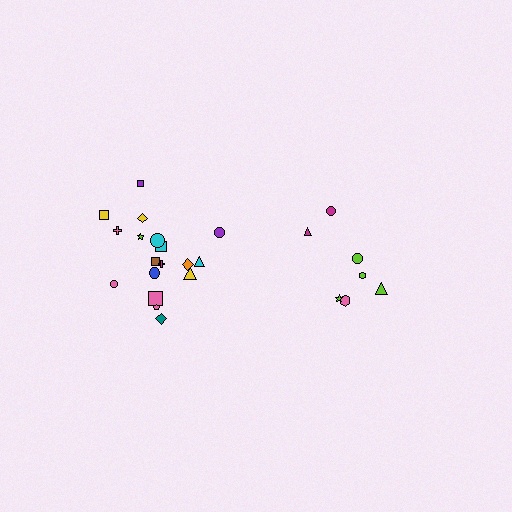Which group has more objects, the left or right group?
The left group.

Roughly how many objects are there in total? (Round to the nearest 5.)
Roughly 25 objects in total.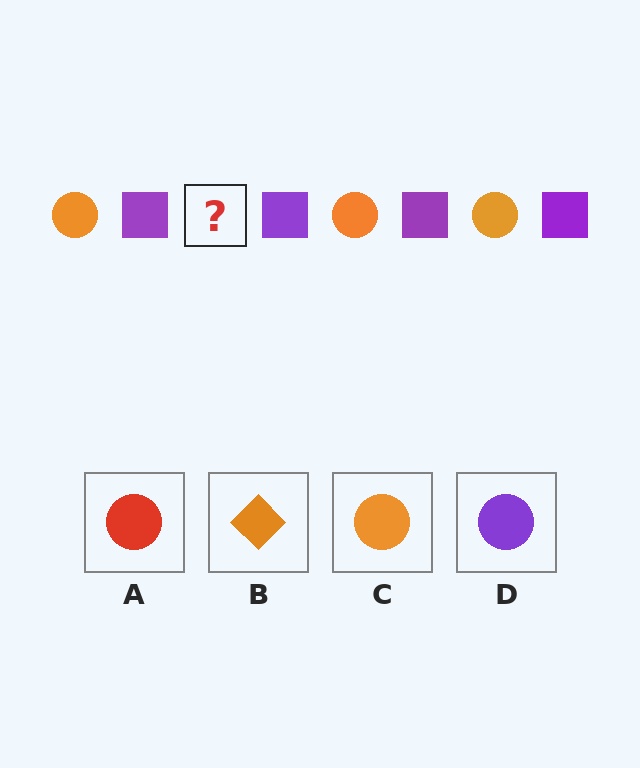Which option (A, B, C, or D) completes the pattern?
C.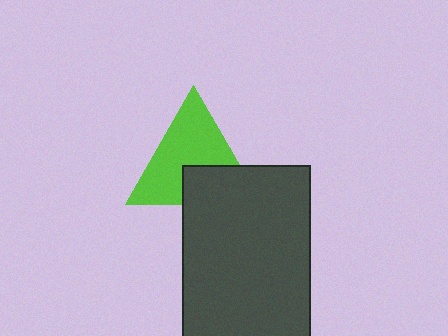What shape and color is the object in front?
The object in front is a dark gray rectangle.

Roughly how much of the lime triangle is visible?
Most of it is visible (roughly 67%).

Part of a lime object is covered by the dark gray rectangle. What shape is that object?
It is a triangle.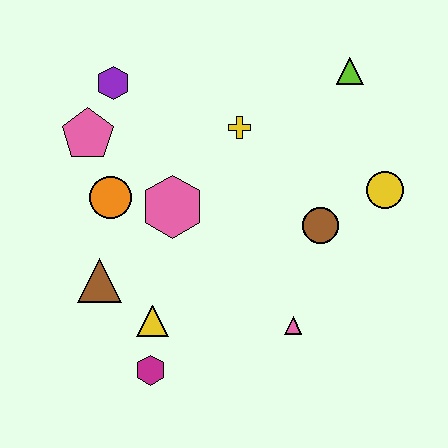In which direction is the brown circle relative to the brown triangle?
The brown circle is to the right of the brown triangle.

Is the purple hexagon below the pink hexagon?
No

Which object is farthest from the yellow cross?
The magenta hexagon is farthest from the yellow cross.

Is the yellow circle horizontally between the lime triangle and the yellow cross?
No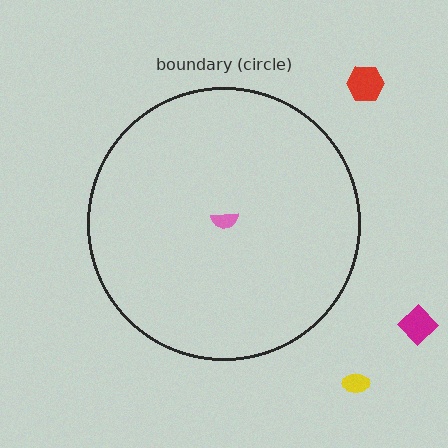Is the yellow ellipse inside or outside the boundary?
Outside.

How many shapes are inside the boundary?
1 inside, 3 outside.